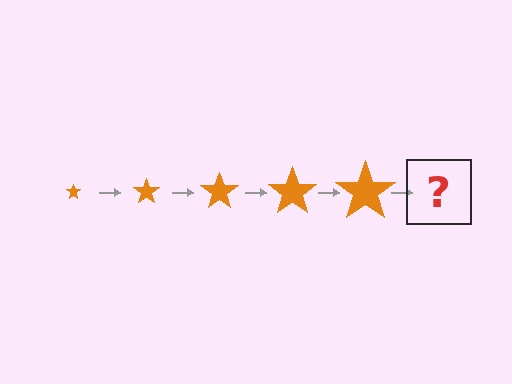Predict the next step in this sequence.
The next step is an orange star, larger than the previous one.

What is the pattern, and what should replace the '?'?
The pattern is that the star gets progressively larger each step. The '?' should be an orange star, larger than the previous one.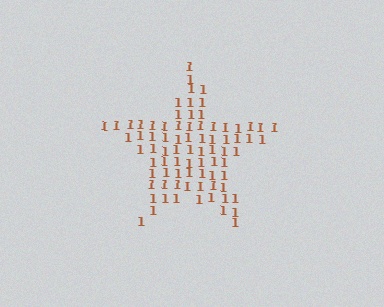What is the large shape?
The large shape is a star.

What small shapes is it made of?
It is made of small digit 1's.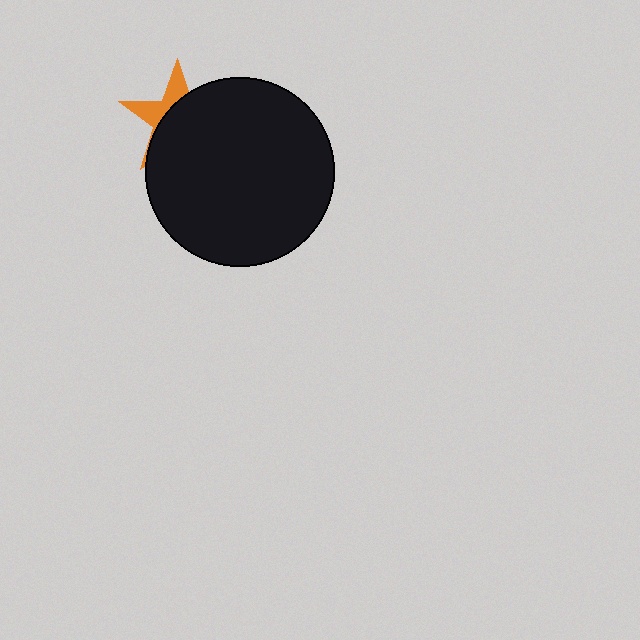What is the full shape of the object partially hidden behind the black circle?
The partially hidden object is an orange star.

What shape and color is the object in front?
The object in front is a black circle.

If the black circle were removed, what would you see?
You would see the complete orange star.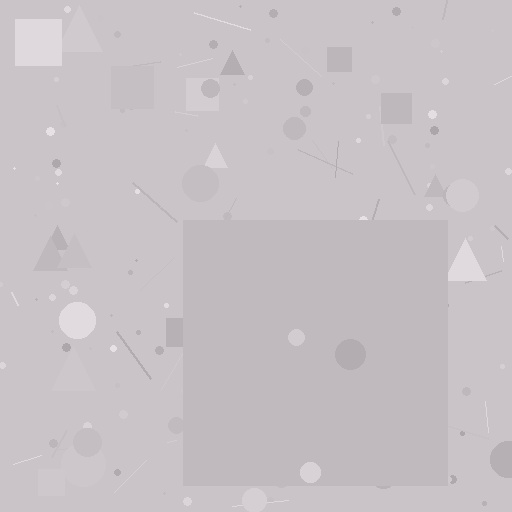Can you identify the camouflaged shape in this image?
The camouflaged shape is a square.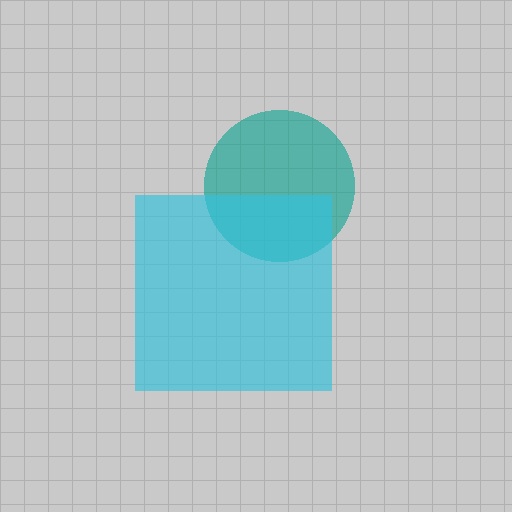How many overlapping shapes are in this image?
There are 2 overlapping shapes in the image.